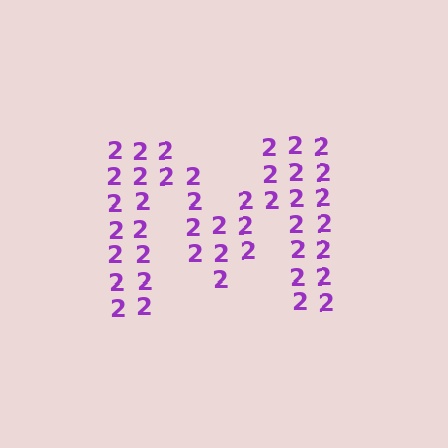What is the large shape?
The large shape is the letter M.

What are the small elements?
The small elements are digit 2's.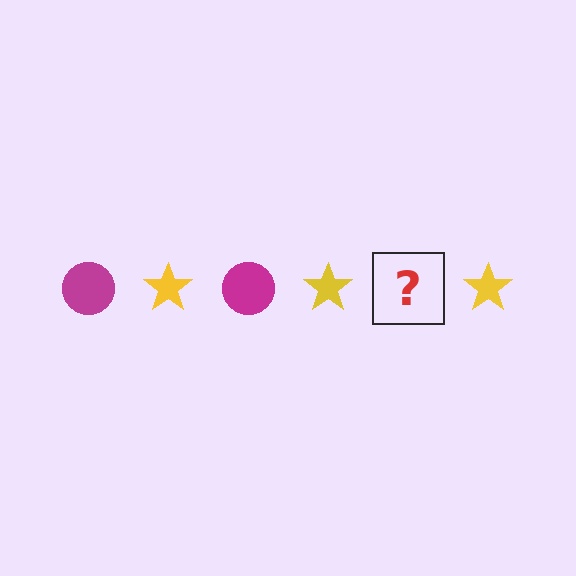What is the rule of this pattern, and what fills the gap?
The rule is that the pattern alternates between magenta circle and yellow star. The gap should be filled with a magenta circle.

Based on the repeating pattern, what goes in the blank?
The blank should be a magenta circle.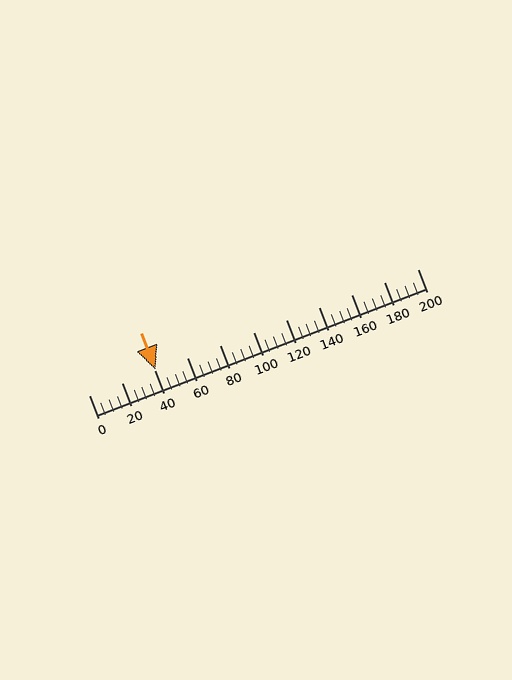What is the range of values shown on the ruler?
The ruler shows values from 0 to 200.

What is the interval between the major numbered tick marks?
The major tick marks are spaced 20 units apart.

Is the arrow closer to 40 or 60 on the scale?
The arrow is closer to 40.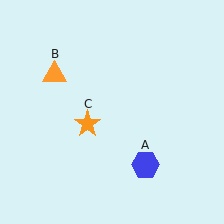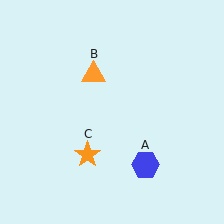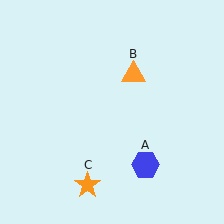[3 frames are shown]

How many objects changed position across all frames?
2 objects changed position: orange triangle (object B), orange star (object C).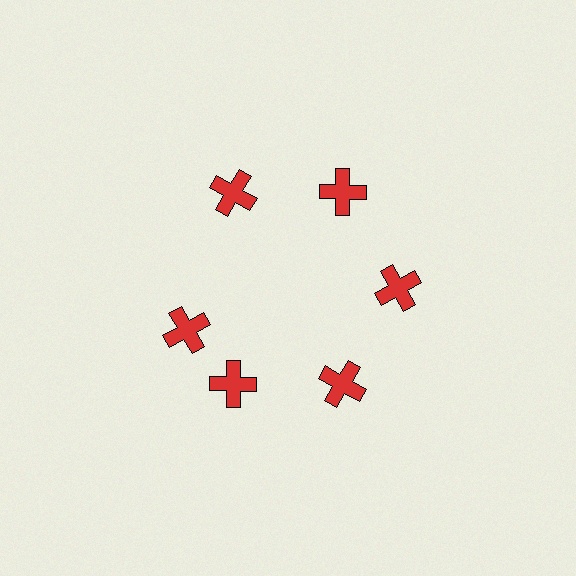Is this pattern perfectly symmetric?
No. The 6 red crosses are arranged in a ring, but one element near the 9 o'clock position is rotated out of alignment along the ring, breaking the 6-fold rotational symmetry.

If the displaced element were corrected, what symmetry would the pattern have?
It would have 6-fold rotational symmetry — the pattern would map onto itself every 60 degrees.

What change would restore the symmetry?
The symmetry would be restored by rotating it back into even spacing with its neighbors so that all 6 crosses sit at equal angles and equal distance from the center.